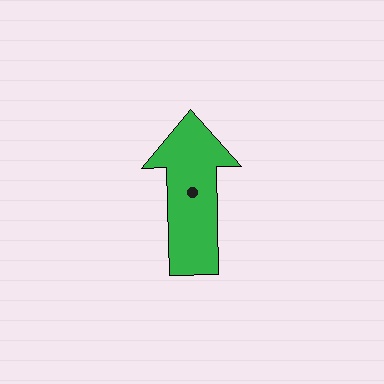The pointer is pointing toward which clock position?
Roughly 12 o'clock.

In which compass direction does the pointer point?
North.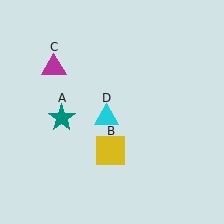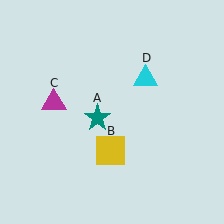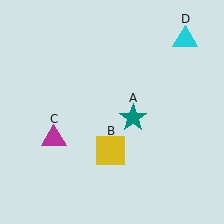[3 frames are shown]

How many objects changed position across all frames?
3 objects changed position: teal star (object A), magenta triangle (object C), cyan triangle (object D).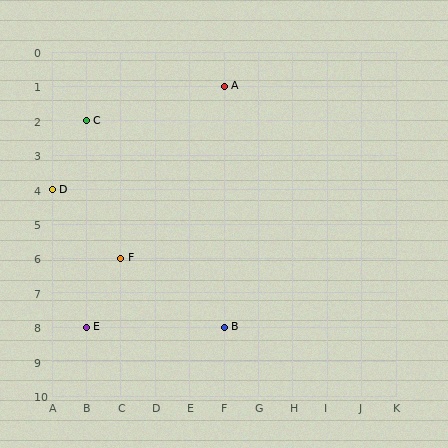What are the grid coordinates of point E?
Point E is at grid coordinates (B, 8).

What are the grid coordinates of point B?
Point B is at grid coordinates (F, 8).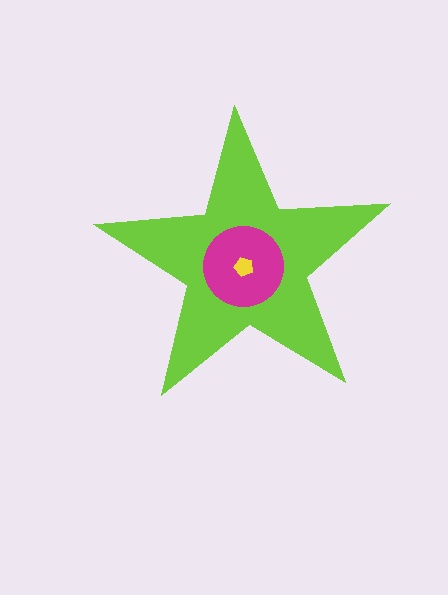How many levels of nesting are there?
3.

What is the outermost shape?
The lime star.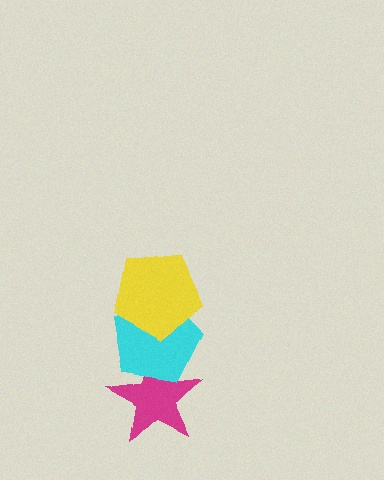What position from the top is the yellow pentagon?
The yellow pentagon is 1st from the top.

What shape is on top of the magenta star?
The cyan pentagon is on top of the magenta star.